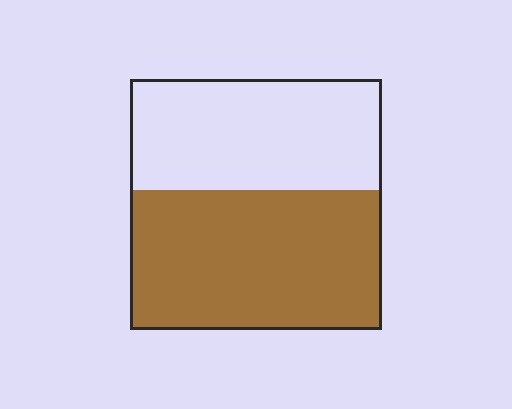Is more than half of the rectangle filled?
Yes.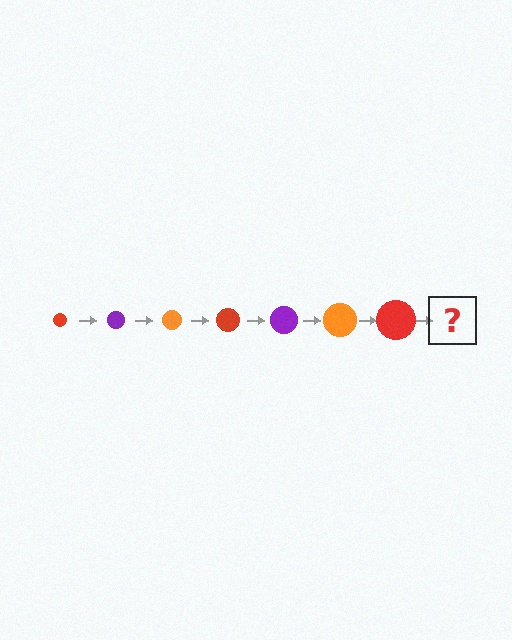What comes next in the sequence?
The next element should be a purple circle, larger than the previous one.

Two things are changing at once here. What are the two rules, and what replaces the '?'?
The two rules are that the circle grows larger each step and the color cycles through red, purple, and orange. The '?' should be a purple circle, larger than the previous one.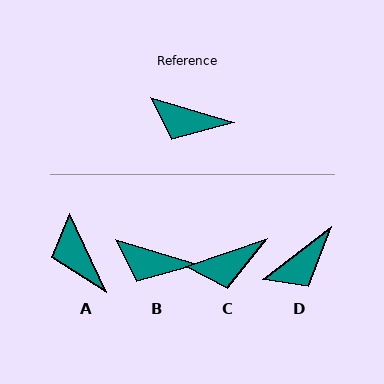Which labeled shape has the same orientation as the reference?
B.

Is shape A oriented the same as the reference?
No, it is off by about 48 degrees.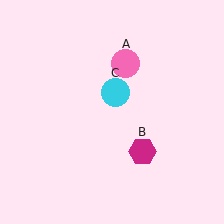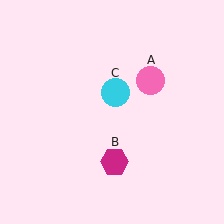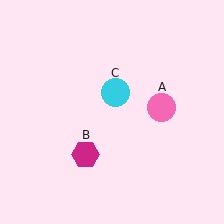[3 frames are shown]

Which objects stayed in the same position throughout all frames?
Cyan circle (object C) remained stationary.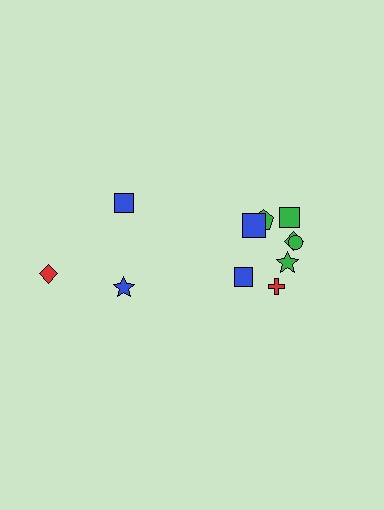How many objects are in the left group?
There are 3 objects.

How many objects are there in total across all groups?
There are 11 objects.